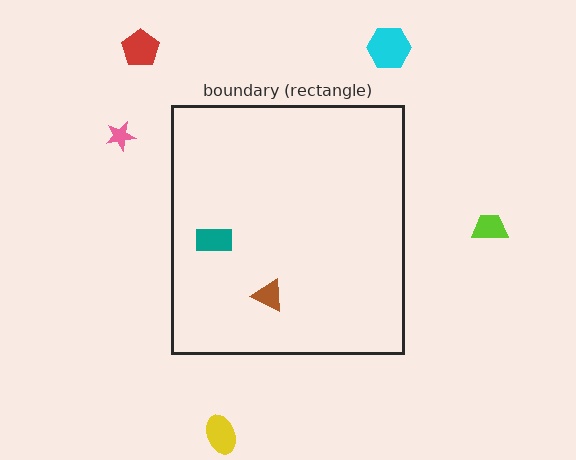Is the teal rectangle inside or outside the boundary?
Inside.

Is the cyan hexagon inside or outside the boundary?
Outside.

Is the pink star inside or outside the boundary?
Outside.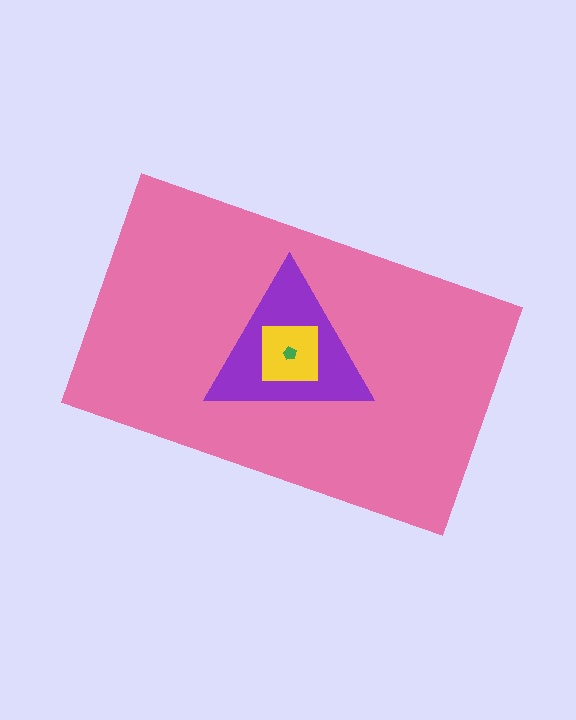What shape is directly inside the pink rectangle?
The purple triangle.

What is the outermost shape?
The pink rectangle.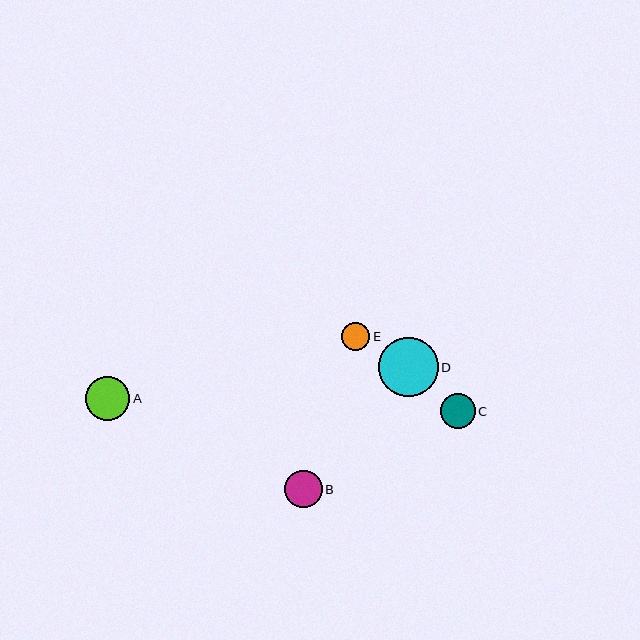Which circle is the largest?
Circle D is the largest with a size of approximately 60 pixels.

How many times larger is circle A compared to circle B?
Circle A is approximately 1.2 times the size of circle B.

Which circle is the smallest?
Circle E is the smallest with a size of approximately 29 pixels.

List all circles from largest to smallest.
From largest to smallest: D, A, B, C, E.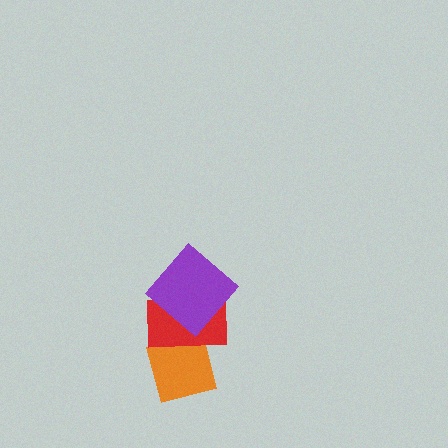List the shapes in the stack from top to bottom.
From top to bottom: the purple diamond, the red rectangle, the orange square.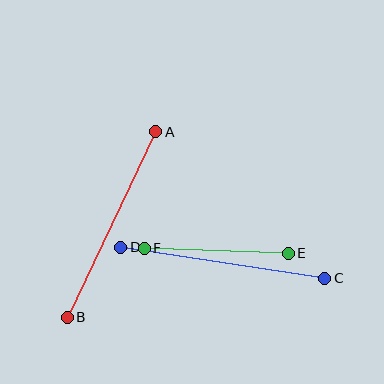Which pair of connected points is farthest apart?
Points C and D are farthest apart.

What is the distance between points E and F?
The distance is approximately 144 pixels.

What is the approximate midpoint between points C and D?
The midpoint is at approximately (223, 263) pixels.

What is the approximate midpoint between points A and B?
The midpoint is at approximately (112, 225) pixels.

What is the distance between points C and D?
The distance is approximately 207 pixels.